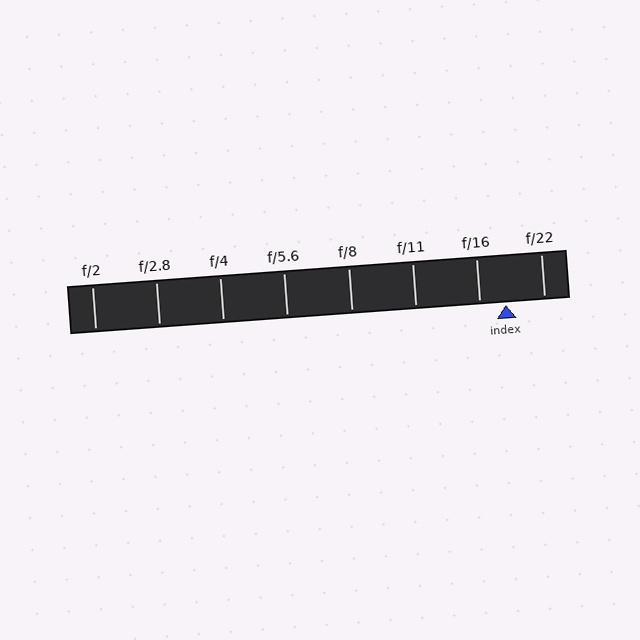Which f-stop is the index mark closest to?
The index mark is closest to f/16.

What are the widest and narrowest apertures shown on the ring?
The widest aperture shown is f/2 and the narrowest is f/22.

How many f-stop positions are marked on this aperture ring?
There are 8 f-stop positions marked.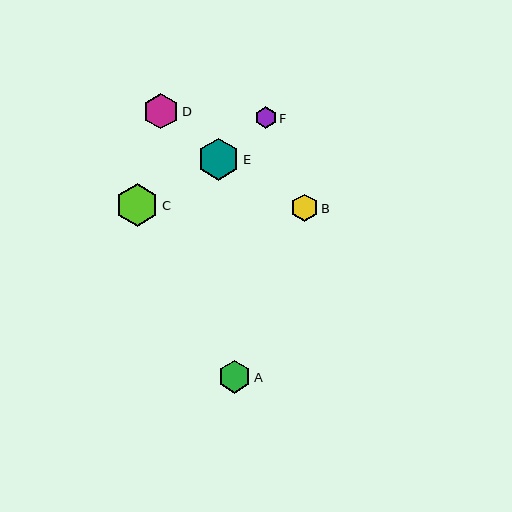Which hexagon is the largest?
Hexagon C is the largest with a size of approximately 43 pixels.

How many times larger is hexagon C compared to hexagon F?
Hexagon C is approximately 2.0 times the size of hexagon F.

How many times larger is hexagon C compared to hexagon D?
Hexagon C is approximately 1.2 times the size of hexagon D.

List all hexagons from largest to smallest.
From largest to smallest: C, E, D, A, B, F.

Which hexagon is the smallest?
Hexagon F is the smallest with a size of approximately 22 pixels.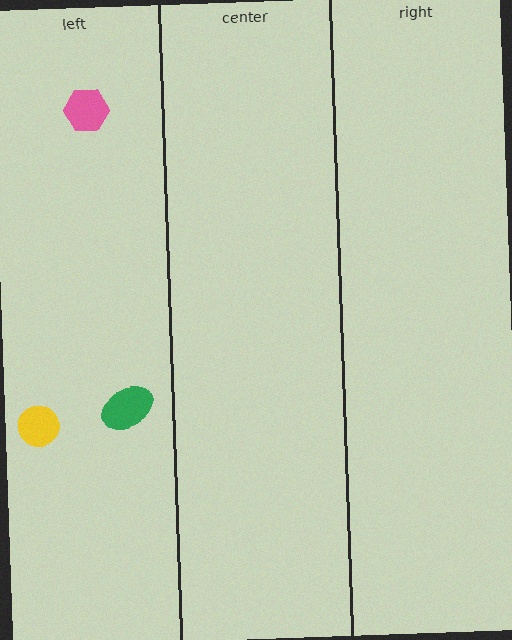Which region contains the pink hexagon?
The left region.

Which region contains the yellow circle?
The left region.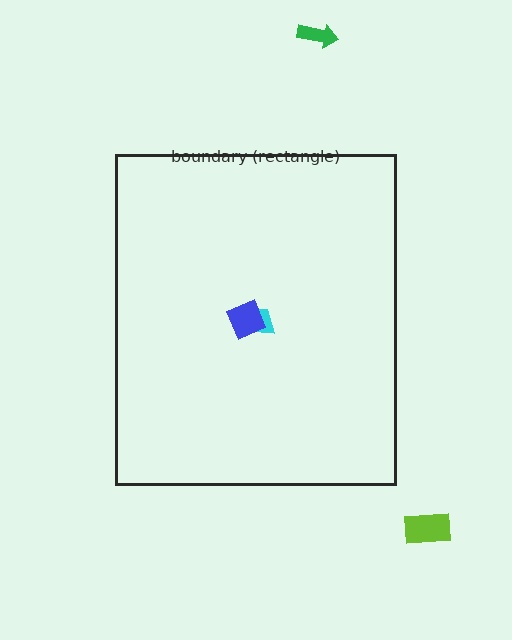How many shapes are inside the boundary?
2 inside, 2 outside.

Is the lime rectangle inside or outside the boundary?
Outside.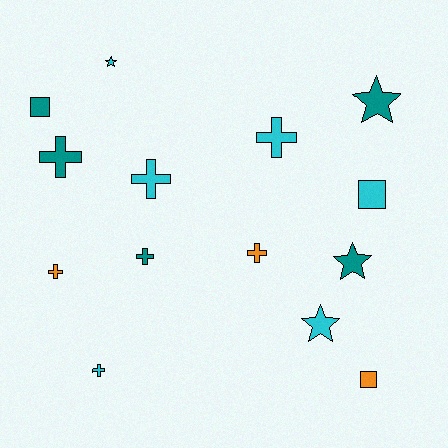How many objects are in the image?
There are 14 objects.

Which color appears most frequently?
Cyan, with 6 objects.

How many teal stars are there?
There are 2 teal stars.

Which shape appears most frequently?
Cross, with 7 objects.